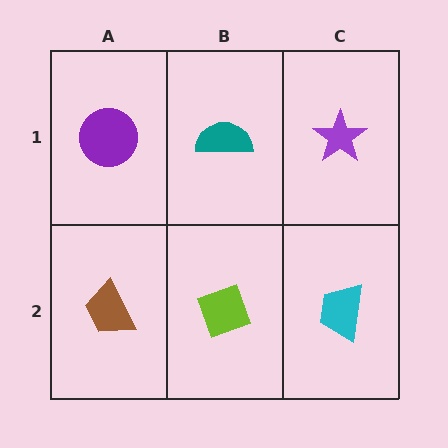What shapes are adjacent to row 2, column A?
A purple circle (row 1, column A), a lime diamond (row 2, column B).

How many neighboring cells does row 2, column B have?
3.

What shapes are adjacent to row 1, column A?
A brown trapezoid (row 2, column A), a teal semicircle (row 1, column B).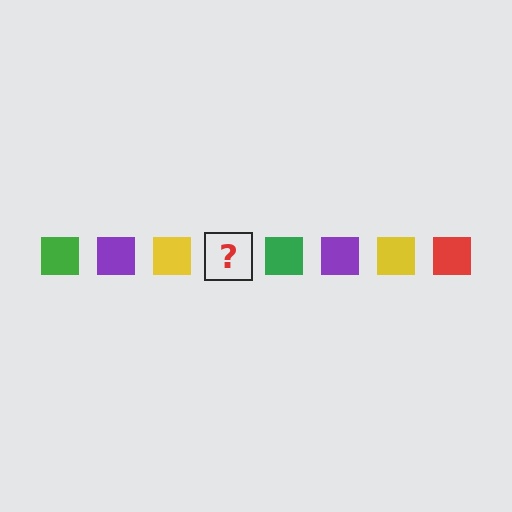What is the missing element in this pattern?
The missing element is a red square.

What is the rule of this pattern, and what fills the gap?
The rule is that the pattern cycles through green, purple, yellow, red squares. The gap should be filled with a red square.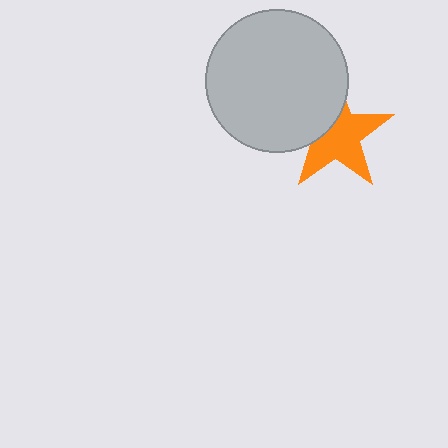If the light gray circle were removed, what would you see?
You would see the complete orange star.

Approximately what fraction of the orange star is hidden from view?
Roughly 35% of the orange star is hidden behind the light gray circle.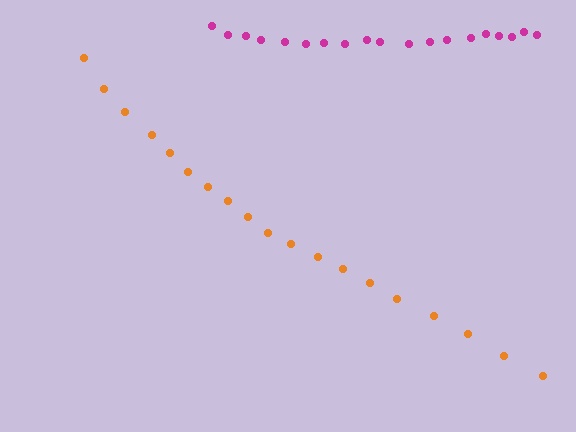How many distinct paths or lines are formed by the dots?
There are 2 distinct paths.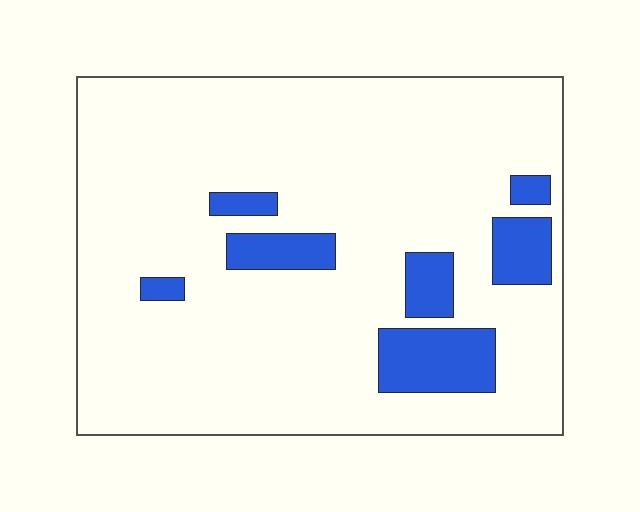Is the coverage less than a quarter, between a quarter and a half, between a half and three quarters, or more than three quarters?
Less than a quarter.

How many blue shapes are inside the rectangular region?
7.